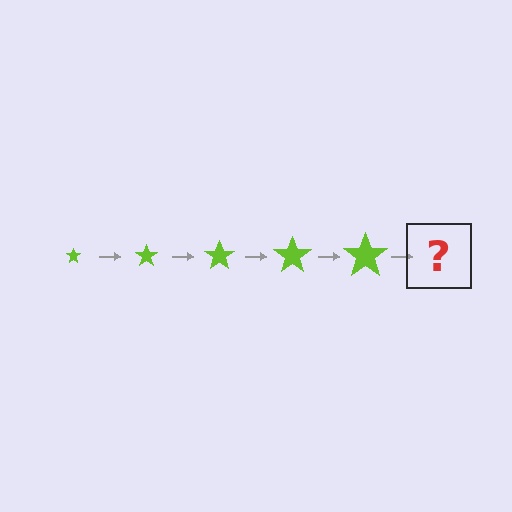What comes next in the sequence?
The next element should be a lime star, larger than the previous one.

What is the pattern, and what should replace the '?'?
The pattern is that the star gets progressively larger each step. The '?' should be a lime star, larger than the previous one.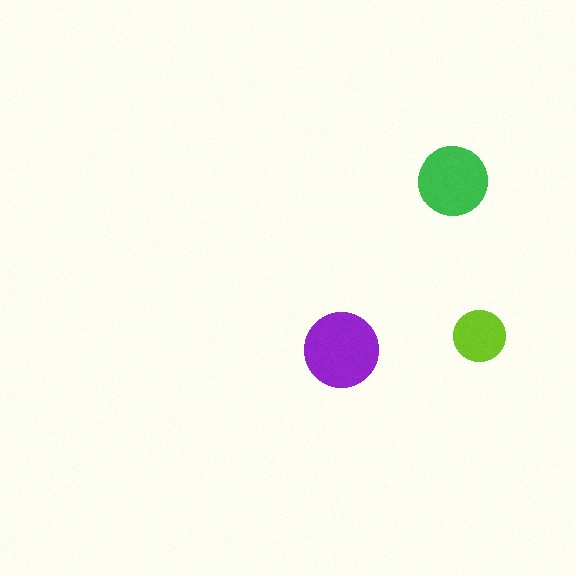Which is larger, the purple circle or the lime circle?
The purple one.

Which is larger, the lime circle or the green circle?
The green one.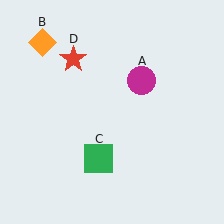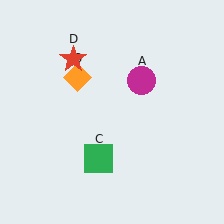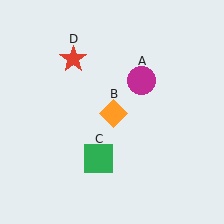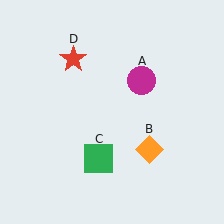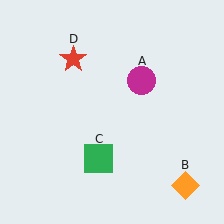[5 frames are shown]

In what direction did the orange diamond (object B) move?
The orange diamond (object B) moved down and to the right.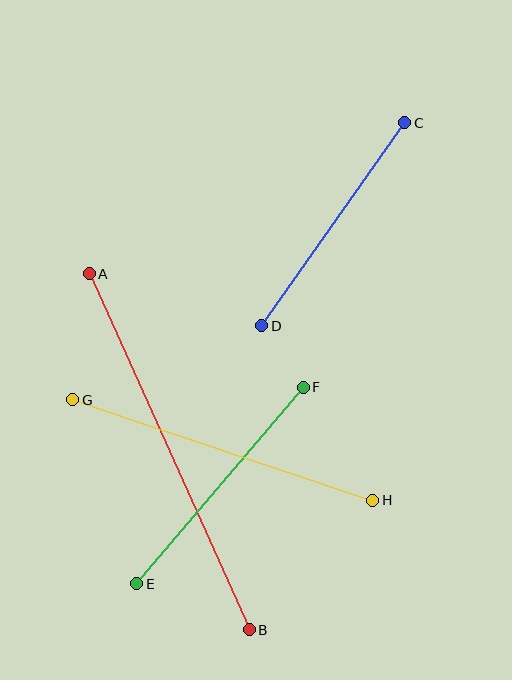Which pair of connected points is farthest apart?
Points A and B are farthest apart.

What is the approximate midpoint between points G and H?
The midpoint is at approximately (223, 450) pixels.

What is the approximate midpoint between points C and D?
The midpoint is at approximately (333, 224) pixels.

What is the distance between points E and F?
The distance is approximately 258 pixels.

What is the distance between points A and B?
The distance is approximately 390 pixels.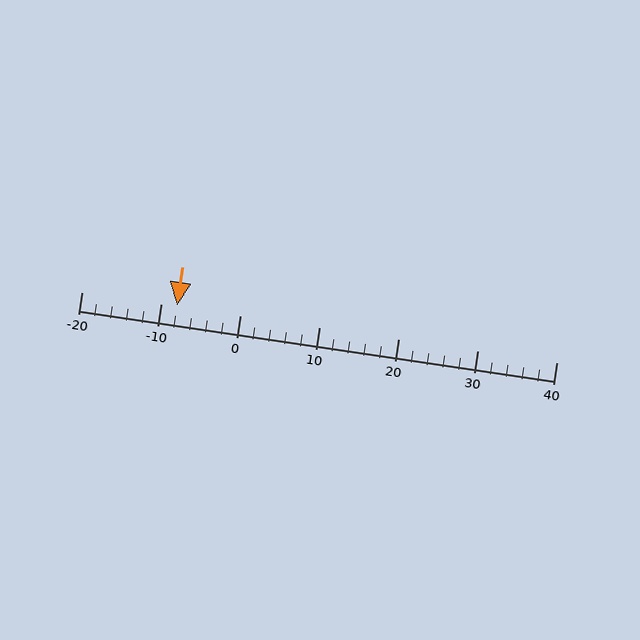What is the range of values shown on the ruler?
The ruler shows values from -20 to 40.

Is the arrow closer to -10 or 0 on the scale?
The arrow is closer to -10.